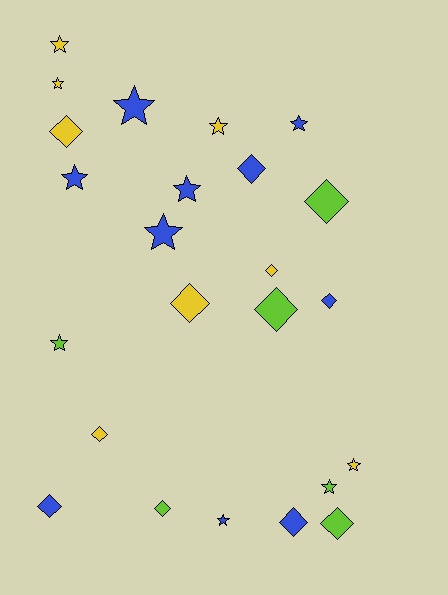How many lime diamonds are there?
There are 4 lime diamonds.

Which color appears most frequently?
Blue, with 10 objects.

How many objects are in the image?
There are 24 objects.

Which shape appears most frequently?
Star, with 12 objects.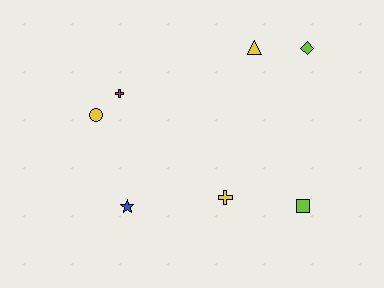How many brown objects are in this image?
There are no brown objects.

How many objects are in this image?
There are 7 objects.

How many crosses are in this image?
There are 2 crosses.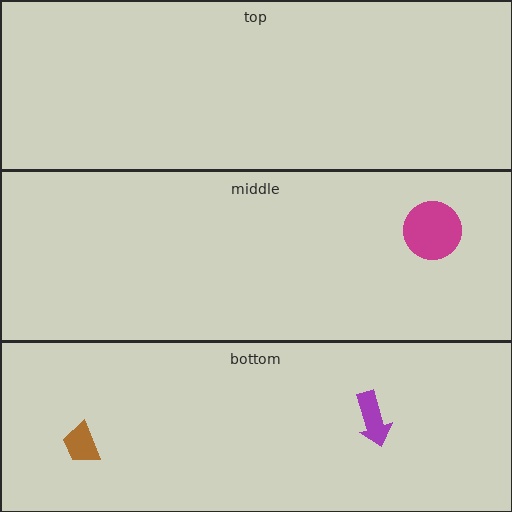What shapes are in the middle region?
The magenta circle.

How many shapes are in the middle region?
1.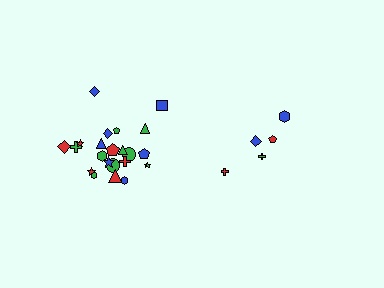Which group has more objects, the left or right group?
The left group.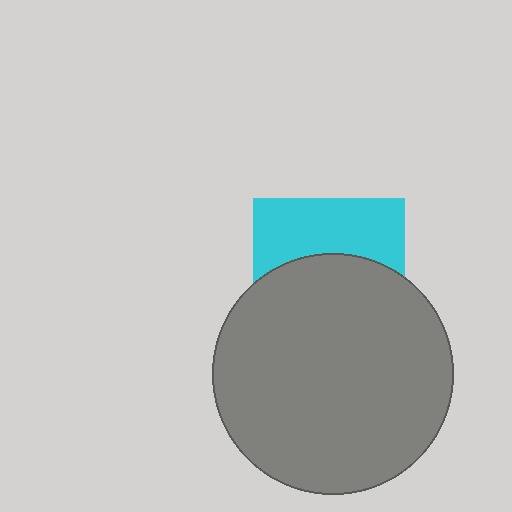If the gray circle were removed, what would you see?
You would see the complete cyan square.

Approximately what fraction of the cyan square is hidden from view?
Roughly 58% of the cyan square is hidden behind the gray circle.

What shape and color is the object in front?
The object in front is a gray circle.